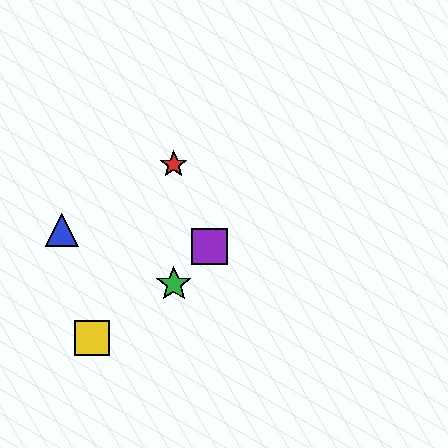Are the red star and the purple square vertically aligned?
No, the red star is at x≈174 and the purple square is at x≈209.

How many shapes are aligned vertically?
2 shapes (the red star, the green star) are aligned vertically.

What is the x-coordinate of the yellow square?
The yellow square is at x≈92.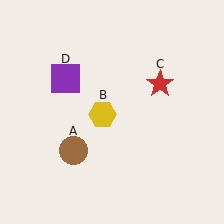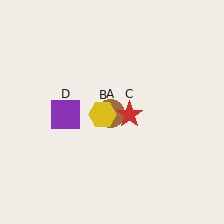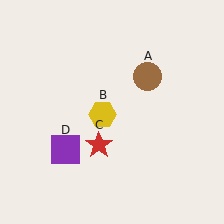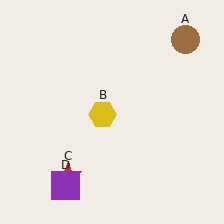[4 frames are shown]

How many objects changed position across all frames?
3 objects changed position: brown circle (object A), red star (object C), purple square (object D).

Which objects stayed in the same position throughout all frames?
Yellow hexagon (object B) remained stationary.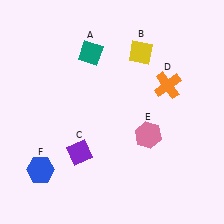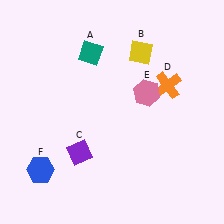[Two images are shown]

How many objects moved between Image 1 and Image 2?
1 object moved between the two images.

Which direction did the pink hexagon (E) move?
The pink hexagon (E) moved up.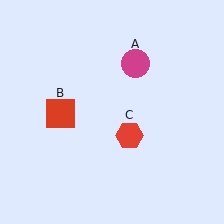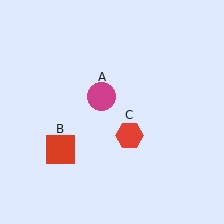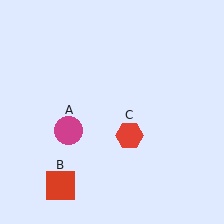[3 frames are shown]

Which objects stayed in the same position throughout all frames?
Red hexagon (object C) remained stationary.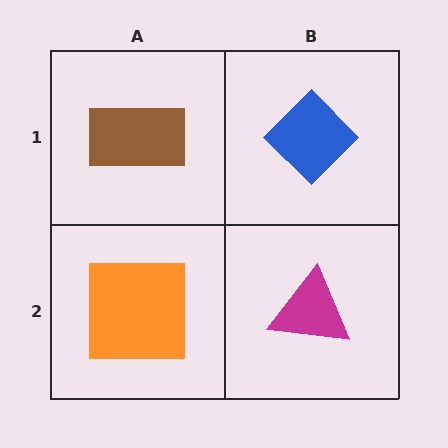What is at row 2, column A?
An orange square.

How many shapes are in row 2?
2 shapes.